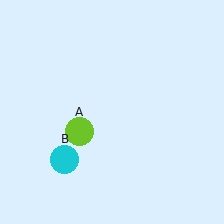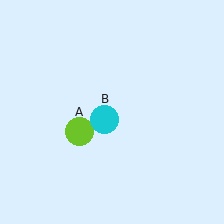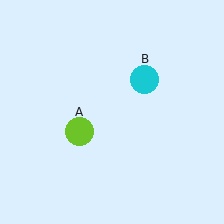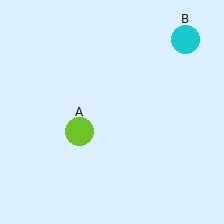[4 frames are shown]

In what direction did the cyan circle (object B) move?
The cyan circle (object B) moved up and to the right.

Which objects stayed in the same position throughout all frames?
Lime circle (object A) remained stationary.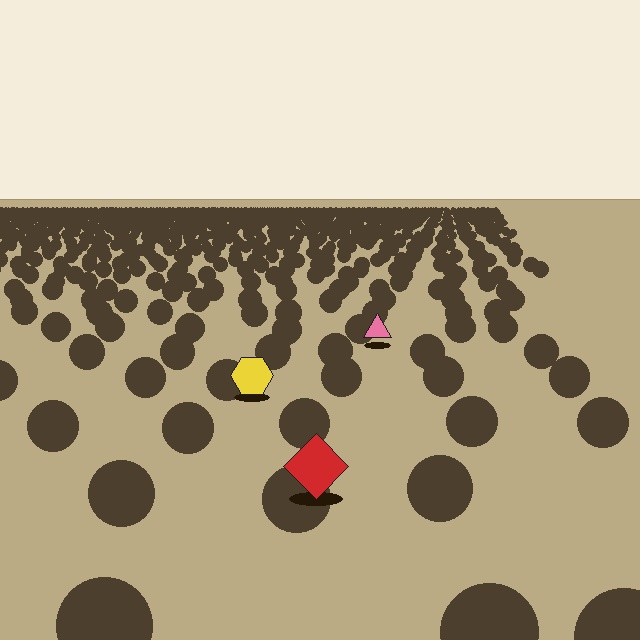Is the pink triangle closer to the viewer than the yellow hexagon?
No. The yellow hexagon is closer — you can tell from the texture gradient: the ground texture is coarser near it.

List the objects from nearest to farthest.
From nearest to farthest: the red diamond, the yellow hexagon, the pink triangle.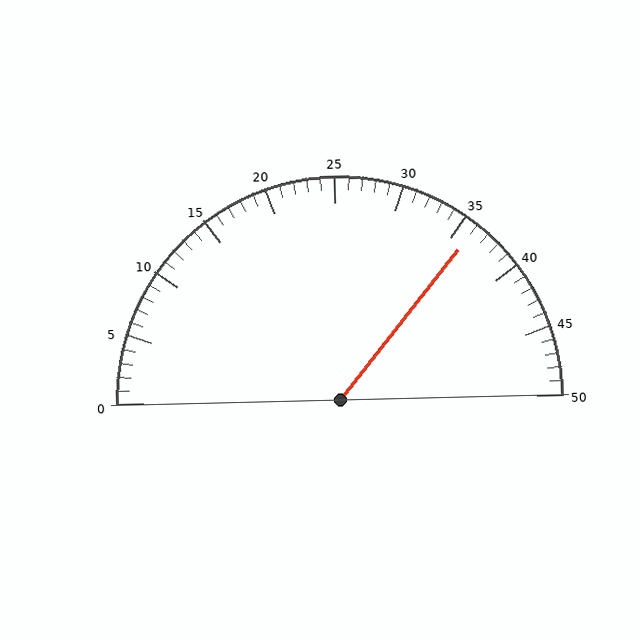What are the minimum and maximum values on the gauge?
The gauge ranges from 0 to 50.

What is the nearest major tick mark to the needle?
The nearest major tick mark is 35.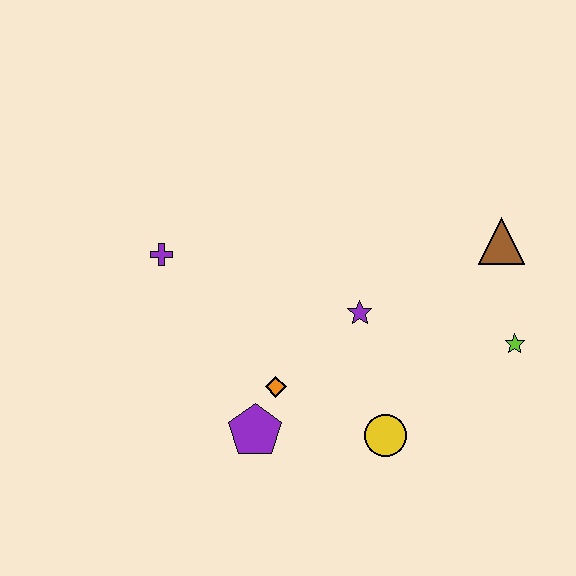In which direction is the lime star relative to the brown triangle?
The lime star is below the brown triangle.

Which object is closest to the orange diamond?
The purple pentagon is closest to the orange diamond.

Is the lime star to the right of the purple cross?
Yes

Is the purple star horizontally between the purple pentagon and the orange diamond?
No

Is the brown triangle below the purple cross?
No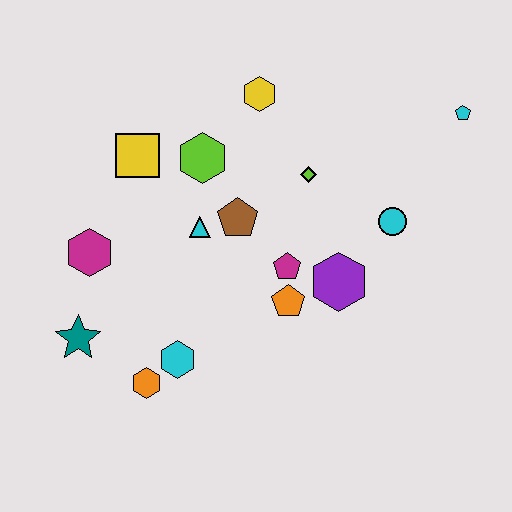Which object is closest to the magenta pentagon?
The orange pentagon is closest to the magenta pentagon.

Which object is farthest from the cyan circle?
The teal star is farthest from the cyan circle.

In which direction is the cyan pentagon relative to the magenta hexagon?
The cyan pentagon is to the right of the magenta hexagon.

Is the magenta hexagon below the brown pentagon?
Yes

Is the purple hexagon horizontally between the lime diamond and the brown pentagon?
No